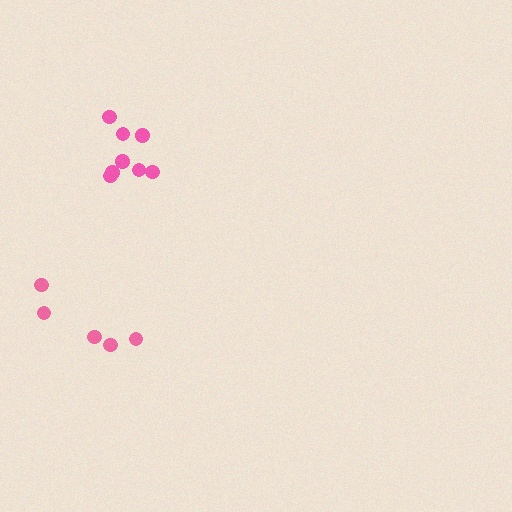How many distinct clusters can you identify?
There are 2 distinct clusters.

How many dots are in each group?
Group 1: 5 dots, Group 2: 8 dots (13 total).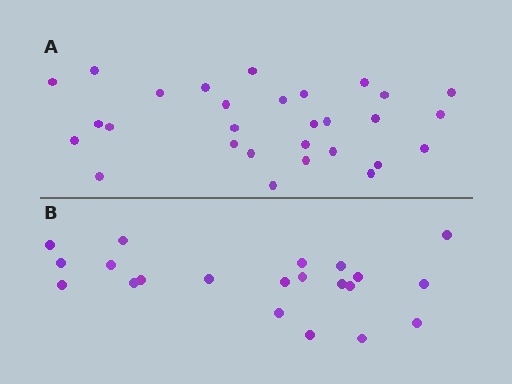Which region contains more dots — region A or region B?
Region A (the top region) has more dots.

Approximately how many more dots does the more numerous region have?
Region A has roughly 8 or so more dots than region B.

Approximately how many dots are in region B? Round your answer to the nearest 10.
About 20 dots. (The exact count is 21, which rounds to 20.)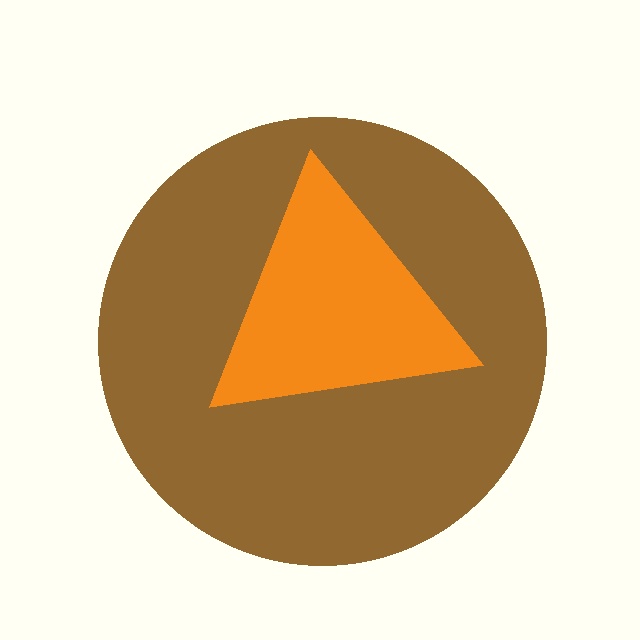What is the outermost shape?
The brown circle.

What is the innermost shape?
The orange triangle.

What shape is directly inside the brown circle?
The orange triangle.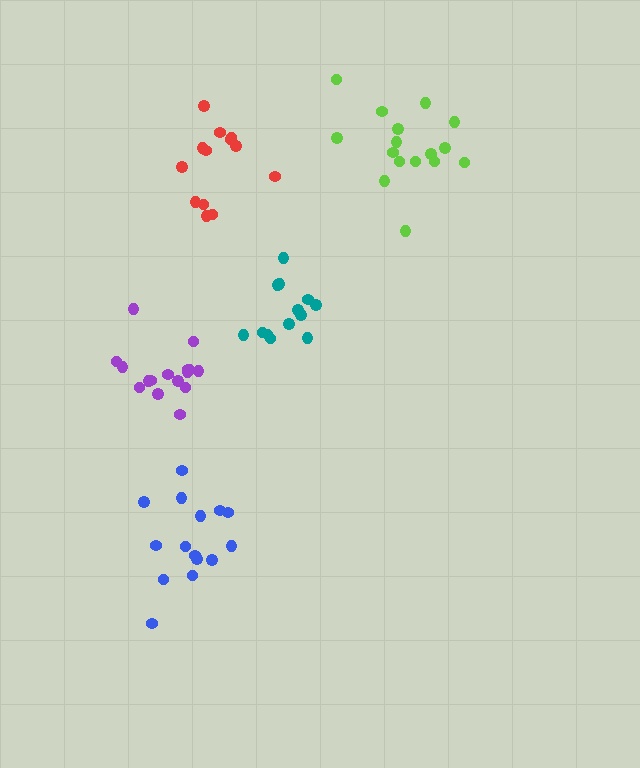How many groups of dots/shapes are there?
There are 5 groups.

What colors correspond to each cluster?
The clusters are colored: lime, blue, red, purple, teal.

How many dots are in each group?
Group 1: 16 dots, Group 2: 15 dots, Group 3: 13 dots, Group 4: 16 dots, Group 5: 13 dots (73 total).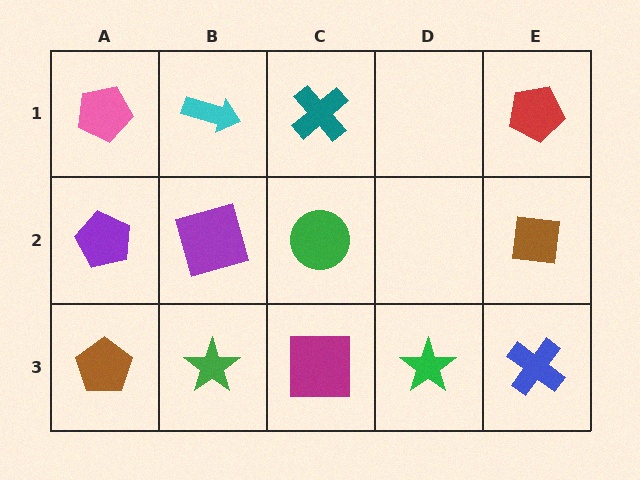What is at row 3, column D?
A green star.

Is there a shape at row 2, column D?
No, that cell is empty.